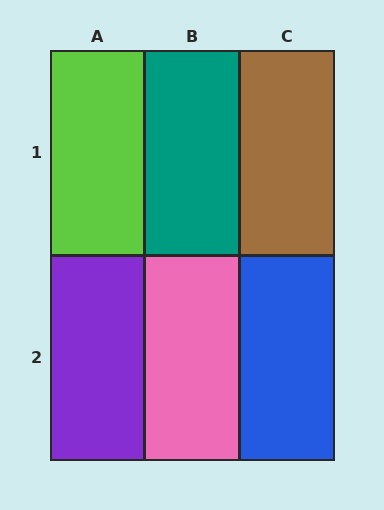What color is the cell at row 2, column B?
Pink.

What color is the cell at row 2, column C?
Blue.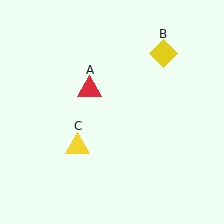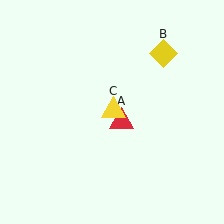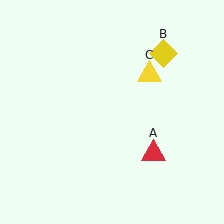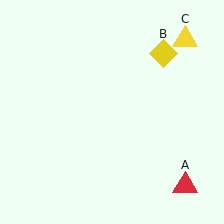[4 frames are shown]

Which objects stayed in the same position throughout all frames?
Yellow diamond (object B) remained stationary.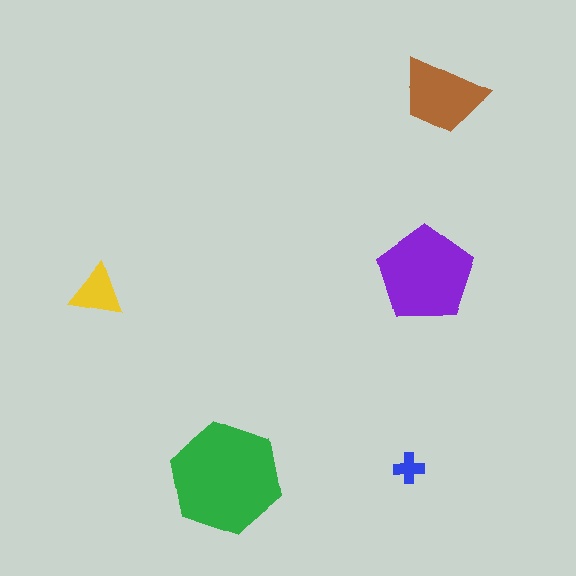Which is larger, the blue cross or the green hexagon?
The green hexagon.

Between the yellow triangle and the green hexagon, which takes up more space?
The green hexagon.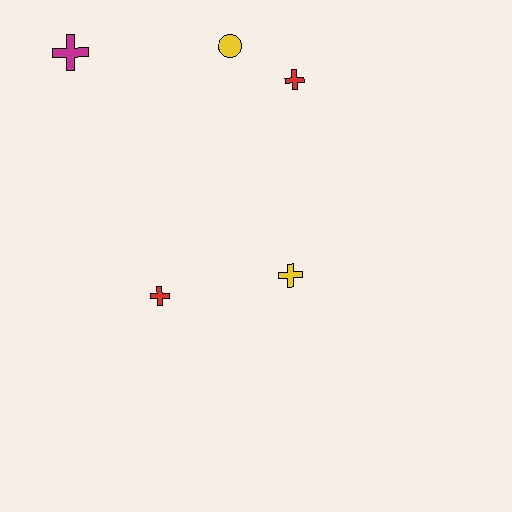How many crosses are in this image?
There are 4 crosses.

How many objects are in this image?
There are 5 objects.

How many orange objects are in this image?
There are no orange objects.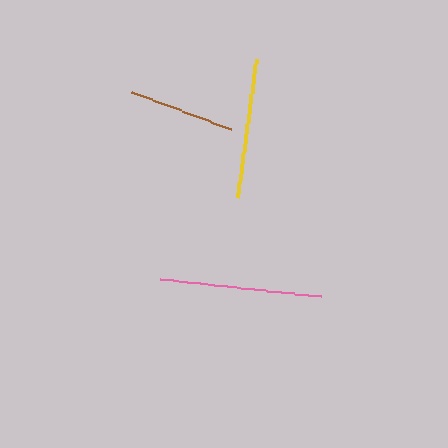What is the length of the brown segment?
The brown segment is approximately 106 pixels long.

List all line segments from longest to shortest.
From longest to shortest: pink, yellow, brown.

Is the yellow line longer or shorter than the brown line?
The yellow line is longer than the brown line.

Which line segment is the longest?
The pink line is the longest at approximately 161 pixels.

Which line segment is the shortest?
The brown line is the shortest at approximately 106 pixels.